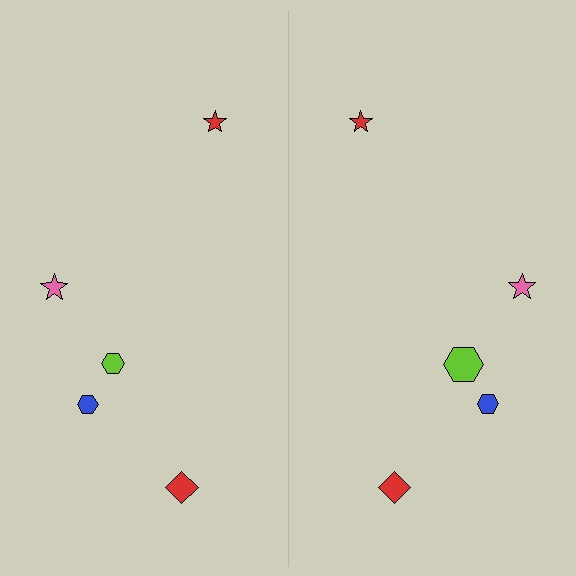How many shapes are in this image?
There are 10 shapes in this image.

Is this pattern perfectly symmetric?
No, the pattern is not perfectly symmetric. The lime hexagon on the right side has a different size than its mirror counterpart.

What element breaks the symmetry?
The lime hexagon on the right side has a different size than its mirror counterpart.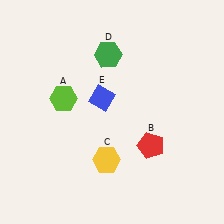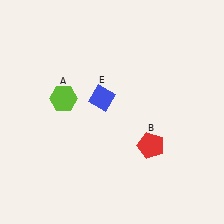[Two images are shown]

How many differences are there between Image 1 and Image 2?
There are 2 differences between the two images.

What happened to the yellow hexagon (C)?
The yellow hexagon (C) was removed in Image 2. It was in the bottom-left area of Image 1.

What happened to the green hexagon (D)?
The green hexagon (D) was removed in Image 2. It was in the top-left area of Image 1.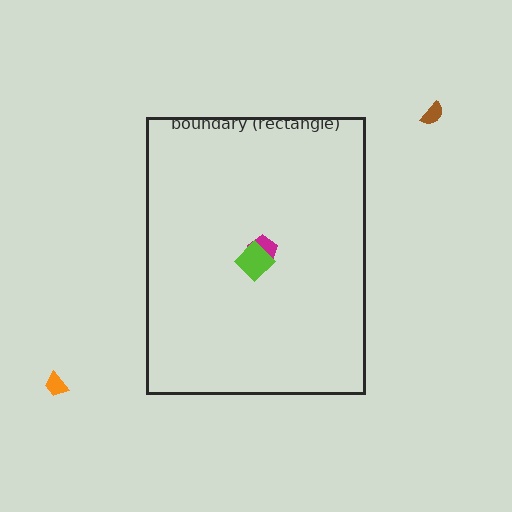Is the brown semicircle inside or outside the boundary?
Outside.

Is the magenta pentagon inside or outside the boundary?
Inside.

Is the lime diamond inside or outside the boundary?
Inside.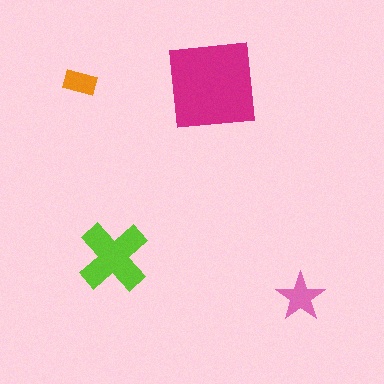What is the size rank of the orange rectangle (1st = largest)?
4th.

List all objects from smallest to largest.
The orange rectangle, the pink star, the lime cross, the magenta square.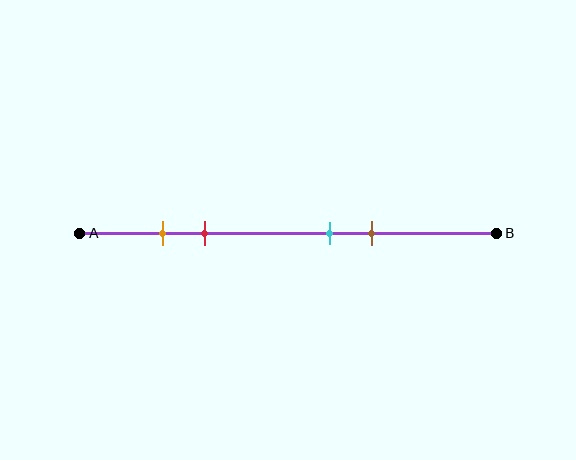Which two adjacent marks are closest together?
The orange and red marks are the closest adjacent pair.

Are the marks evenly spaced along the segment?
No, the marks are not evenly spaced.